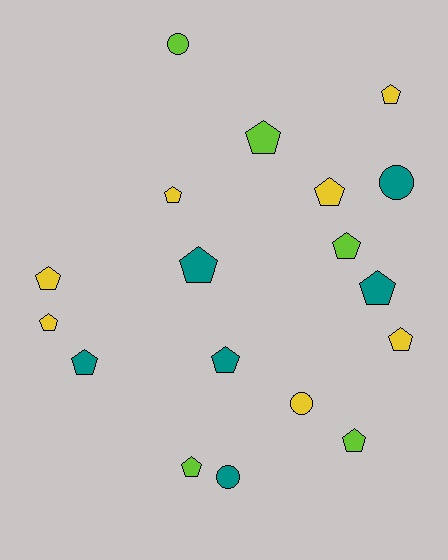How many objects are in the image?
There are 18 objects.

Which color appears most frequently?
Yellow, with 7 objects.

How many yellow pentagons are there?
There are 6 yellow pentagons.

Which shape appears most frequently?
Pentagon, with 14 objects.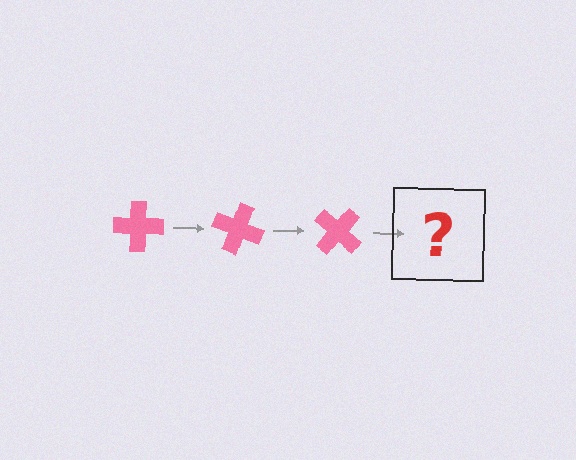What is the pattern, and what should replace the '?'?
The pattern is that the cross rotates 20 degrees each step. The '?' should be a pink cross rotated 60 degrees.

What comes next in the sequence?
The next element should be a pink cross rotated 60 degrees.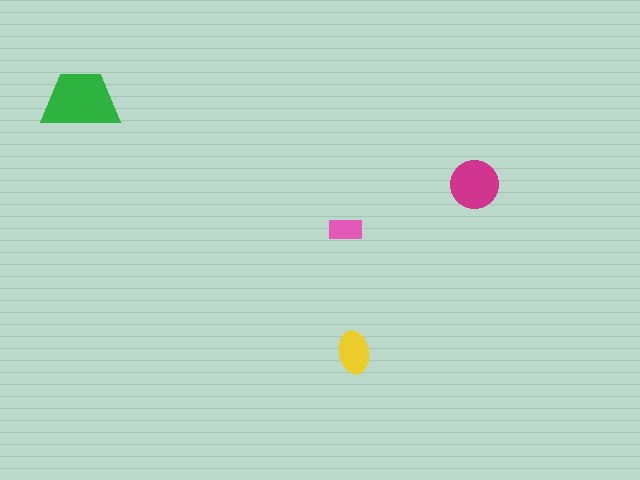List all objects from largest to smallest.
The green trapezoid, the magenta circle, the yellow ellipse, the pink rectangle.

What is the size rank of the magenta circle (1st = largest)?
2nd.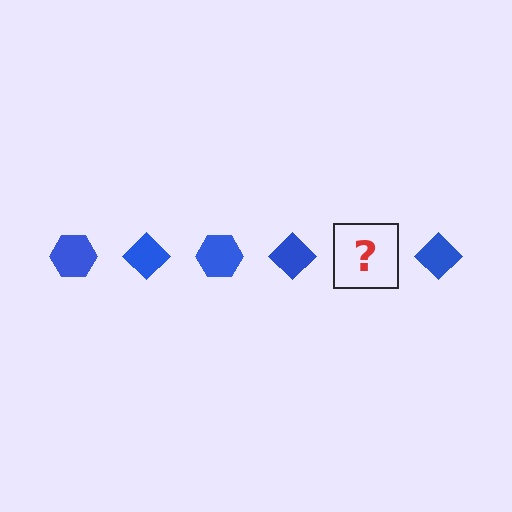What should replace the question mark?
The question mark should be replaced with a blue hexagon.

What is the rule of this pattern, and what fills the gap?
The rule is that the pattern cycles through hexagon, diamond shapes in blue. The gap should be filled with a blue hexagon.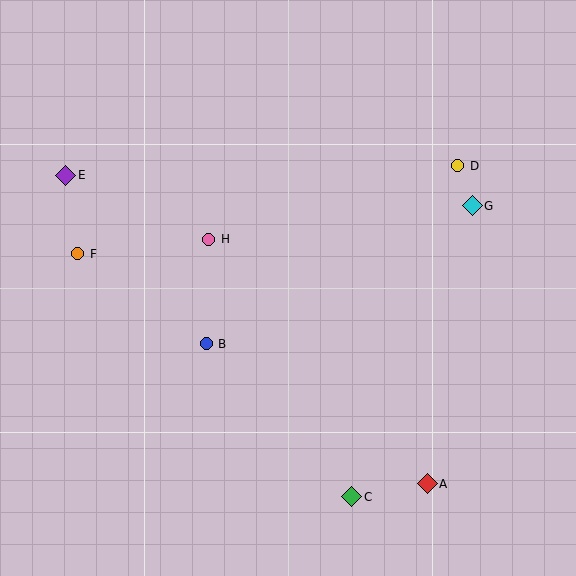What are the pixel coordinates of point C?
Point C is at (352, 497).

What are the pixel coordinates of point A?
Point A is at (427, 484).